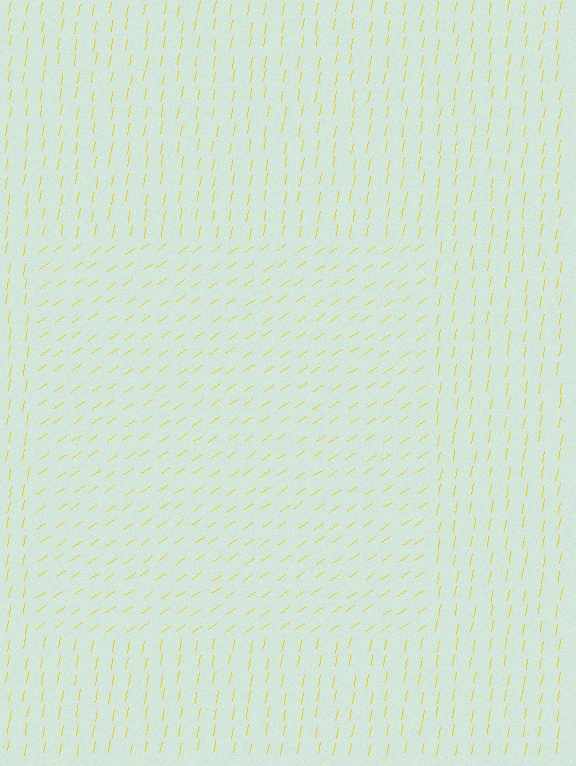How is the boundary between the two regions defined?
The boundary is defined purely by a change in line orientation (approximately 45 degrees difference). All lines are the same color and thickness.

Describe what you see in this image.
The image is filled with small yellow line segments. A rectangle region in the image has lines oriented differently from the surrounding lines, creating a visible texture boundary.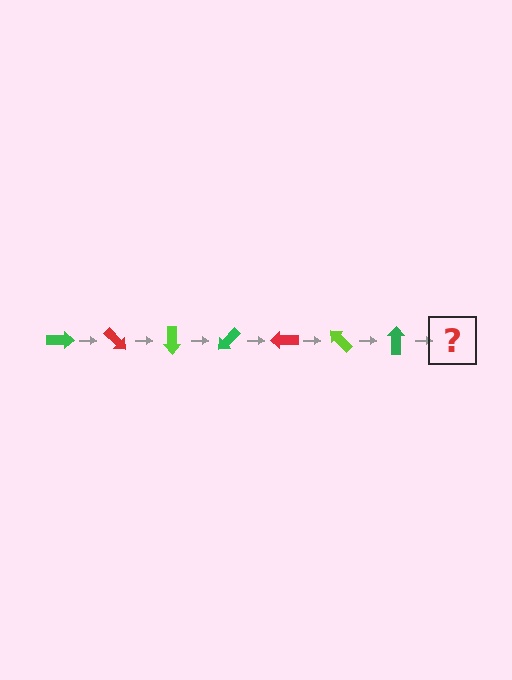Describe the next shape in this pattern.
It should be a red arrow, rotated 315 degrees from the start.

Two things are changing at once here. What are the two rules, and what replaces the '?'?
The two rules are that it rotates 45 degrees each step and the color cycles through green, red, and lime. The '?' should be a red arrow, rotated 315 degrees from the start.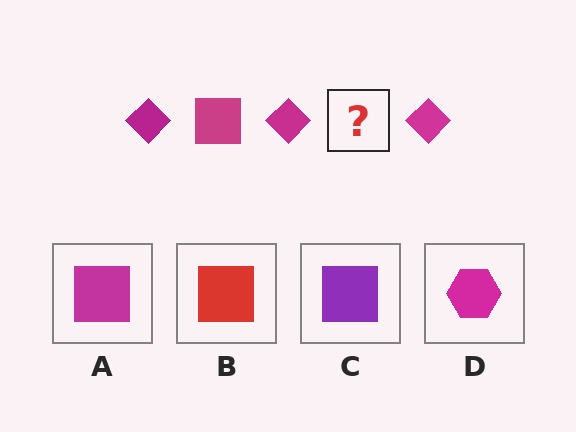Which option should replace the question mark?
Option A.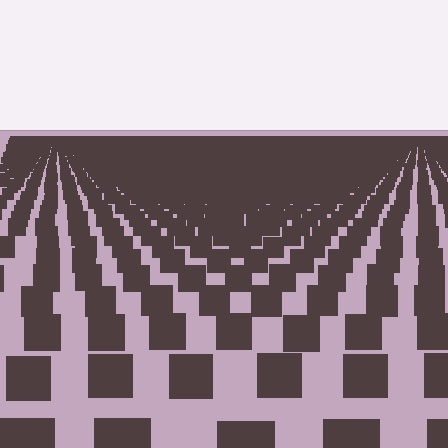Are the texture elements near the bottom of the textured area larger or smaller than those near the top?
Larger. Near the bottom, elements are closer to the viewer and appear at a bigger on-screen size.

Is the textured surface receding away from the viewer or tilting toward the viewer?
The surface is receding away from the viewer. Texture elements get smaller and denser toward the top.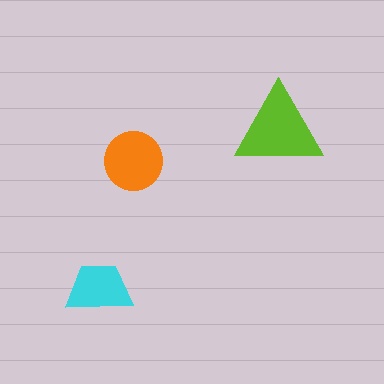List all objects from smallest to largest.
The cyan trapezoid, the orange circle, the lime triangle.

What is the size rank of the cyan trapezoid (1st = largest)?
3rd.